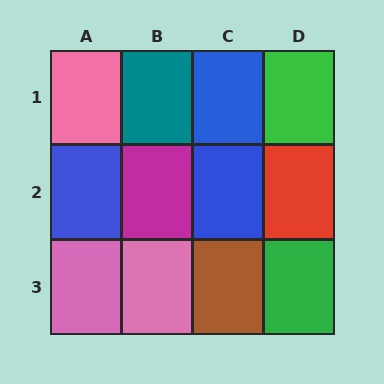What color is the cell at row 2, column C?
Blue.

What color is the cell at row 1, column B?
Teal.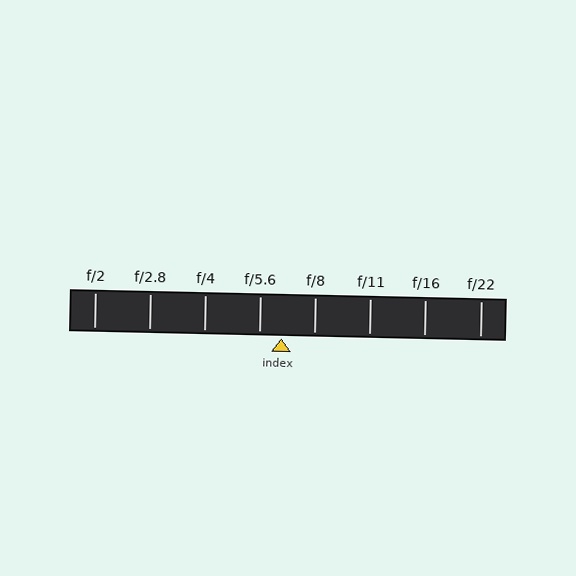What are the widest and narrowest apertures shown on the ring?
The widest aperture shown is f/2 and the narrowest is f/22.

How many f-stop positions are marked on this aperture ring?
There are 8 f-stop positions marked.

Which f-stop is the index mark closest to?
The index mark is closest to f/5.6.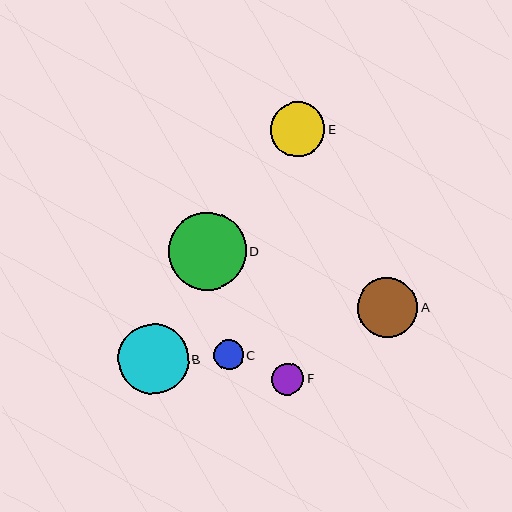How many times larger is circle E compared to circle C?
Circle E is approximately 1.9 times the size of circle C.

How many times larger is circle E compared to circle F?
Circle E is approximately 1.7 times the size of circle F.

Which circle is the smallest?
Circle C is the smallest with a size of approximately 29 pixels.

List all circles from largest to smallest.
From largest to smallest: D, B, A, E, F, C.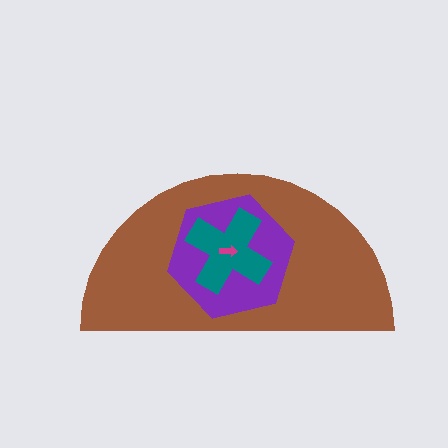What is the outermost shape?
The brown semicircle.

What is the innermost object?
The magenta arrow.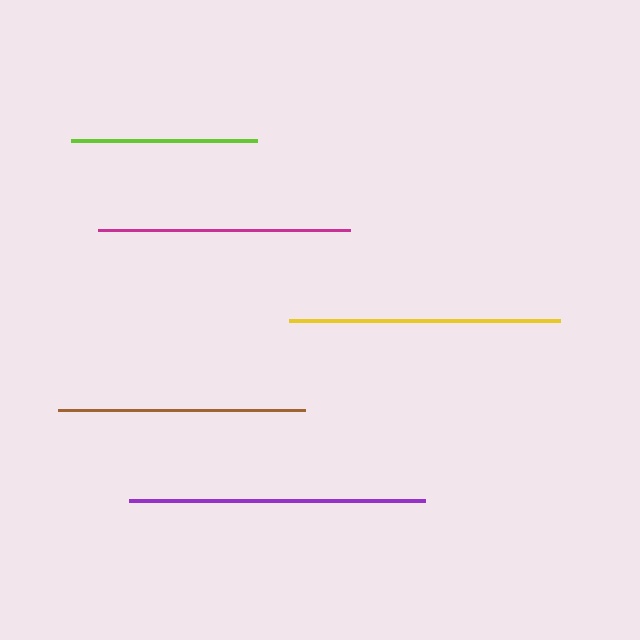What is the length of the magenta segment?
The magenta segment is approximately 252 pixels long.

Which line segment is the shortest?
The lime line is the shortest at approximately 186 pixels.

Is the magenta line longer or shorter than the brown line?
The magenta line is longer than the brown line.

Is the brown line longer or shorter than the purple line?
The purple line is longer than the brown line.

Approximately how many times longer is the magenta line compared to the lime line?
The magenta line is approximately 1.4 times the length of the lime line.